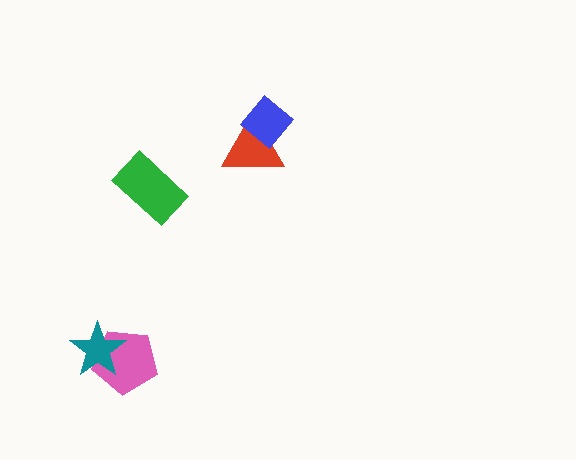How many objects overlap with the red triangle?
1 object overlaps with the red triangle.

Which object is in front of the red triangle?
The blue diamond is in front of the red triangle.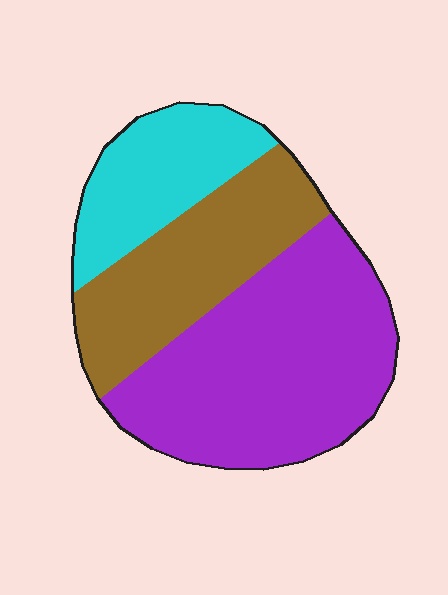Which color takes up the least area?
Cyan, at roughly 20%.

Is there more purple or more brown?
Purple.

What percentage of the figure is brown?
Brown takes up about one third (1/3) of the figure.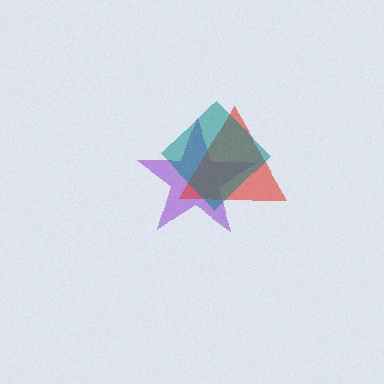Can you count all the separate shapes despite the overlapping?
Yes, there are 3 separate shapes.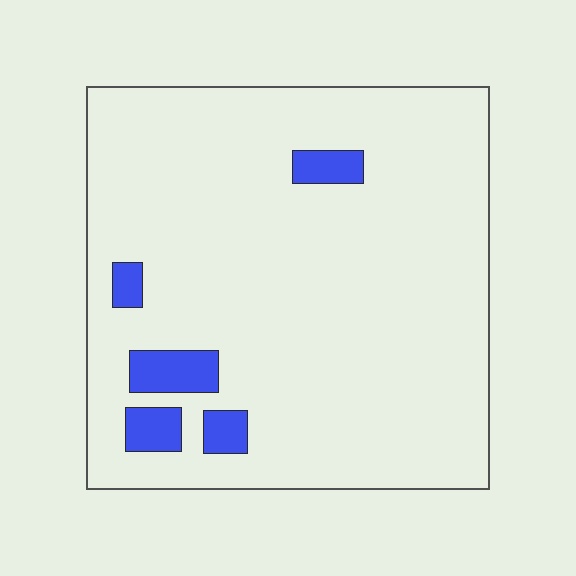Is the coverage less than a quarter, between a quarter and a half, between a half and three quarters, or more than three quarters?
Less than a quarter.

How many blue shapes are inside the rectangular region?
5.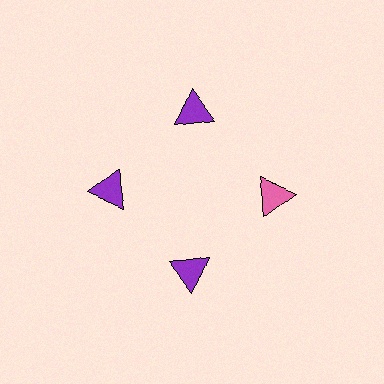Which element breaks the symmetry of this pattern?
The pink triangle at roughly the 3 o'clock position breaks the symmetry. All other shapes are purple triangles.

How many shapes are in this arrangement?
There are 4 shapes arranged in a ring pattern.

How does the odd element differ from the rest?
It has a different color: pink instead of purple.